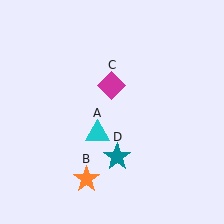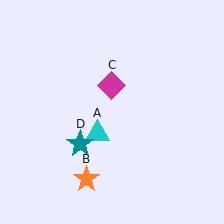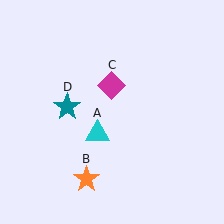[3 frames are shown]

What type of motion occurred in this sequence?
The teal star (object D) rotated clockwise around the center of the scene.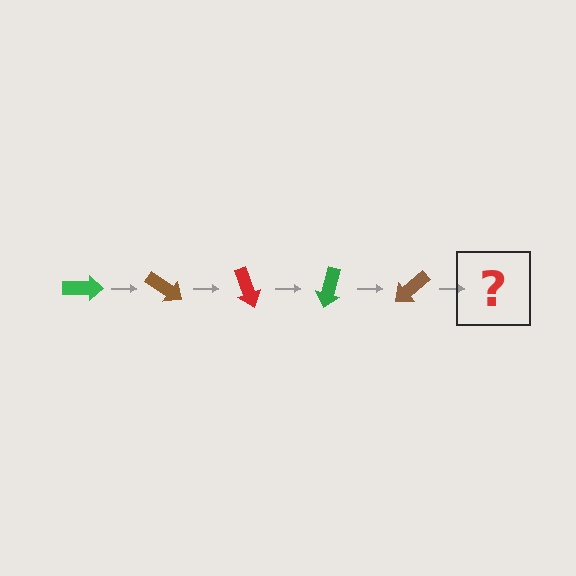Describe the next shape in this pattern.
It should be a red arrow, rotated 175 degrees from the start.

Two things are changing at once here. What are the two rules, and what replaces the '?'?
The two rules are that it rotates 35 degrees each step and the color cycles through green, brown, and red. The '?' should be a red arrow, rotated 175 degrees from the start.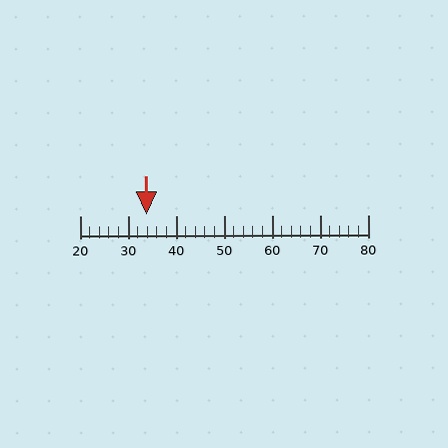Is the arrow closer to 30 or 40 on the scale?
The arrow is closer to 30.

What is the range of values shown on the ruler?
The ruler shows values from 20 to 80.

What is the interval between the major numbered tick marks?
The major tick marks are spaced 10 units apart.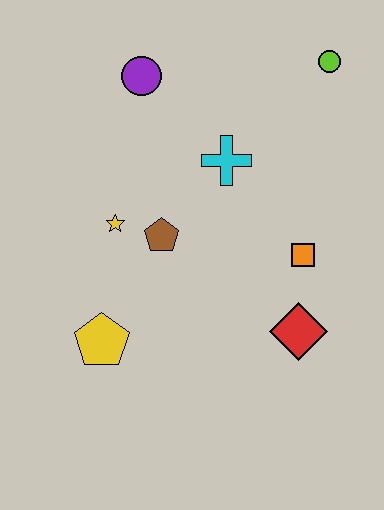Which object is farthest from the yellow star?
The lime circle is farthest from the yellow star.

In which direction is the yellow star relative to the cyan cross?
The yellow star is to the left of the cyan cross.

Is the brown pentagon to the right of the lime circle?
No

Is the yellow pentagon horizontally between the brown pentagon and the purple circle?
No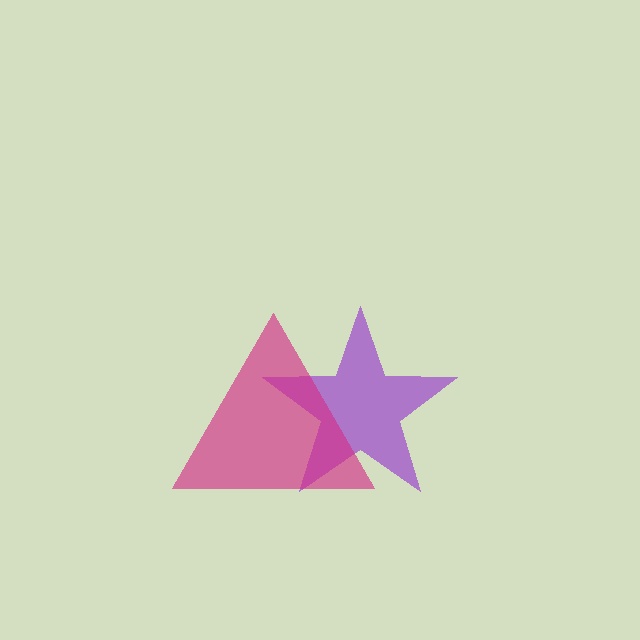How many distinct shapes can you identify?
There are 2 distinct shapes: a purple star, a magenta triangle.